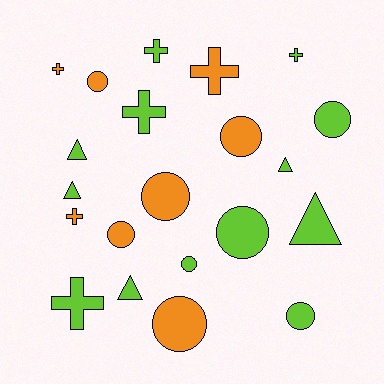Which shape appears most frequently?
Circle, with 9 objects.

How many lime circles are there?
There are 4 lime circles.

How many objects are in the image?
There are 21 objects.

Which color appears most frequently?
Lime, with 13 objects.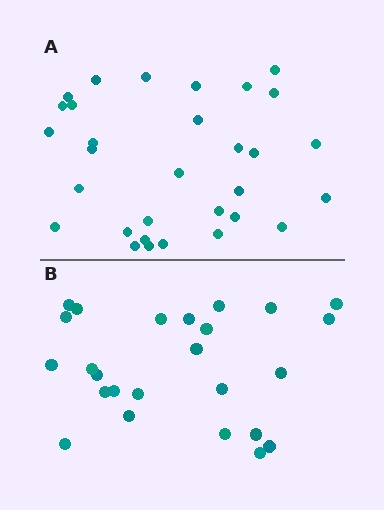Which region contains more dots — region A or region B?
Region A (the top region) has more dots.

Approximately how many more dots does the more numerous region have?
Region A has about 6 more dots than region B.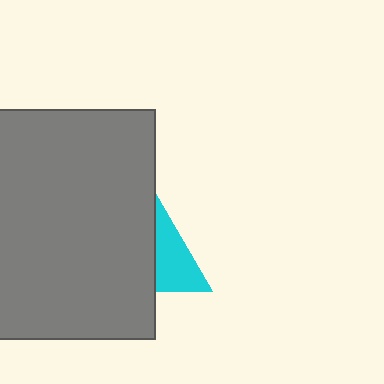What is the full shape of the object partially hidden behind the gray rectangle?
The partially hidden object is a cyan triangle.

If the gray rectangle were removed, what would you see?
You would see the complete cyan triangle.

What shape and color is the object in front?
The object in front is a gray rectangle.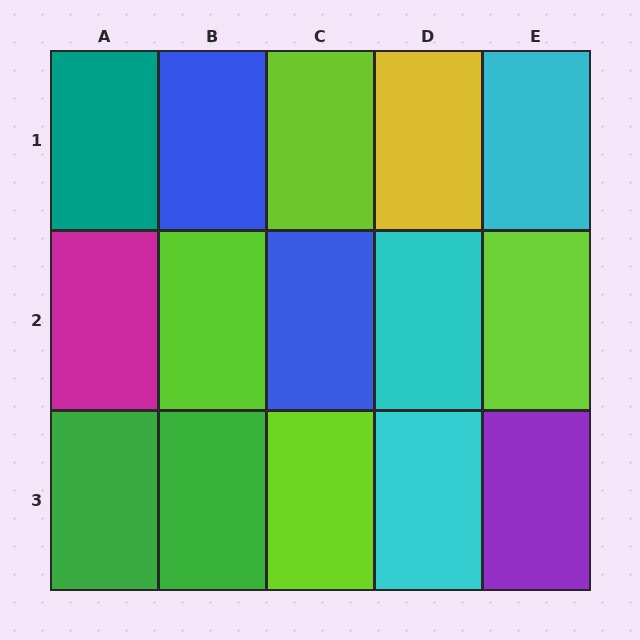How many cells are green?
2 cells are green.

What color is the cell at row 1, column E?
Cyan.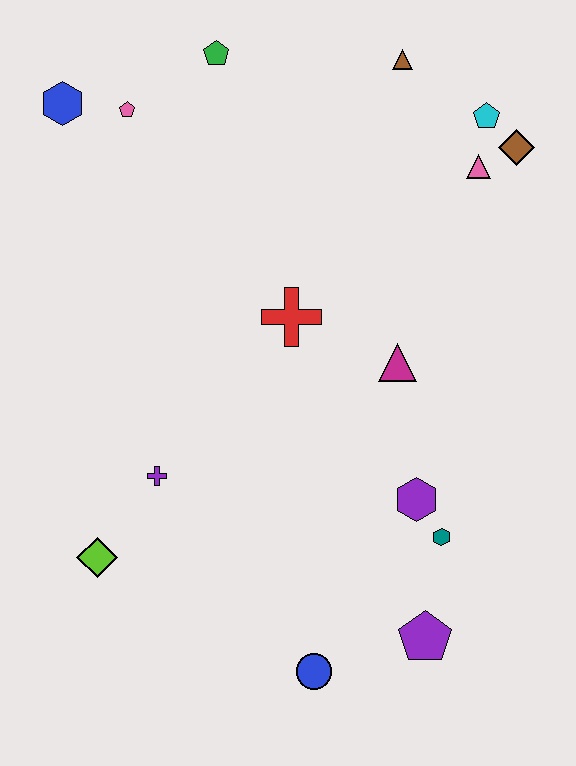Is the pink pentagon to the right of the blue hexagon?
Yes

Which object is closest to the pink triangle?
The brown diamond is closest to the pink triangle.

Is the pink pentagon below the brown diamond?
No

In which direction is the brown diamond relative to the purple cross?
The brown diamond is to the right of the purple cross.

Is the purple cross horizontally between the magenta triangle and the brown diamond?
No